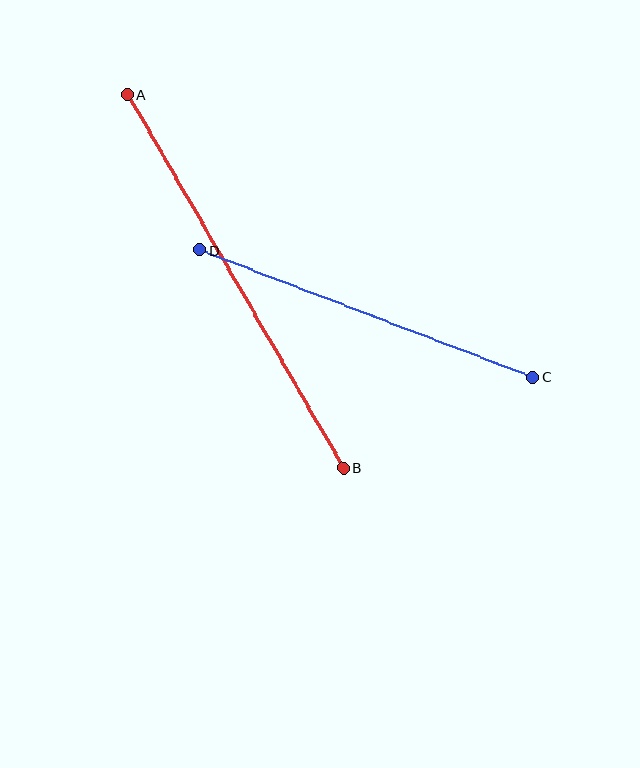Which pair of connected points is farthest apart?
Points A and B are farthest apart.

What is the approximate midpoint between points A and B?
The midpoint is at approximately (235, 281) pixels.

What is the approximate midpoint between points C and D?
The midpoint is at approximately (366, 313) pixels.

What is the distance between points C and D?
The distance is approximately 357 pixels.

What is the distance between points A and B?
The distance is approximately 431 pixels.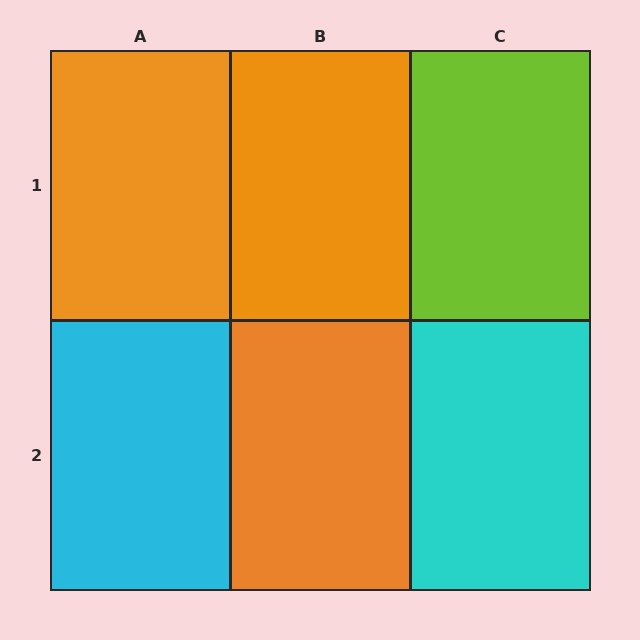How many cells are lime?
1 cell is lime.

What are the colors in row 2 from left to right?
Cyan, orange, cyan.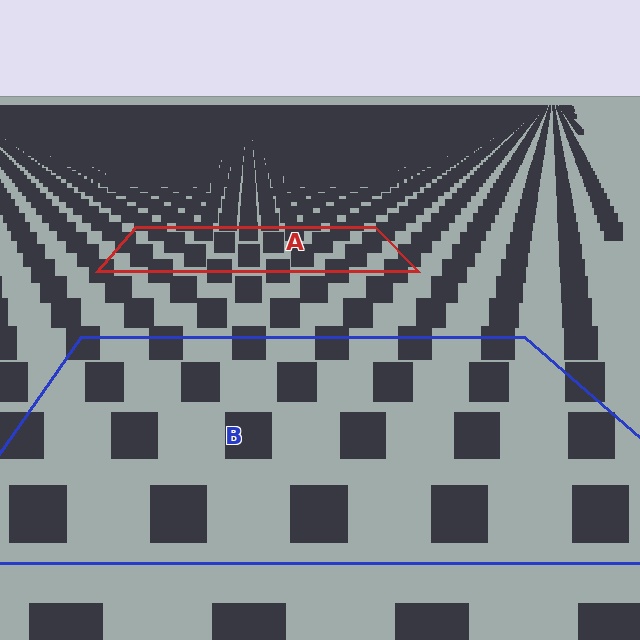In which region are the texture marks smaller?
The texture marks are smaller in region A, because it is farther away.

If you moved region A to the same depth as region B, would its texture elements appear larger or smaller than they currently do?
They would appear larger. At a closer depth, the same texture elements are projected at a bigger on-screen size.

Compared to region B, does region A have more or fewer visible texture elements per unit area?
Region A has more texture elements per unit area — they are packed more densely because it is farther away.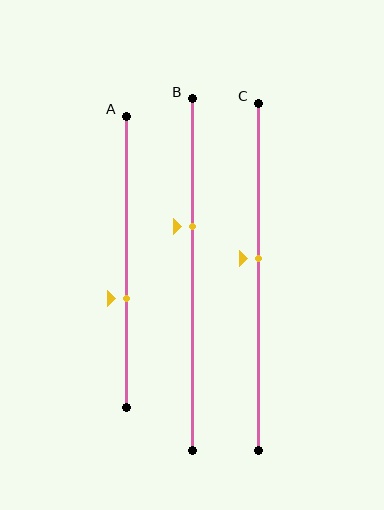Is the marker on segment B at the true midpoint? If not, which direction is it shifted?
No, the marker on segment B is shifted upward by about 14% of the segment length.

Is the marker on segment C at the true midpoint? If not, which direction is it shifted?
No, the marker on segment C is shifted upward by about 5% of the segment length.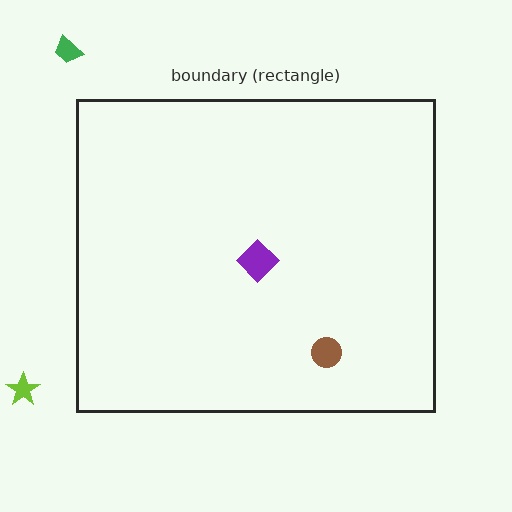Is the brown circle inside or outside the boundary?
Inside.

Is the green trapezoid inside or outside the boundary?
Outside.